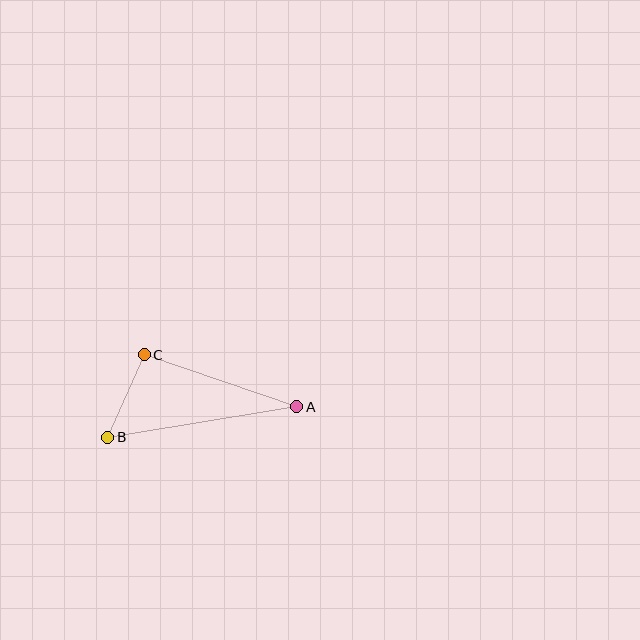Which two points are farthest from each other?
Points A and B are farthest from each other.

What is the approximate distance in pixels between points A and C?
The distance between A and C is approximately 161 pixels.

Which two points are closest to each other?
Points B and C are closest to each other.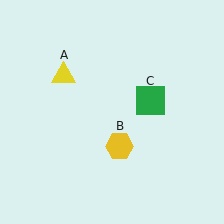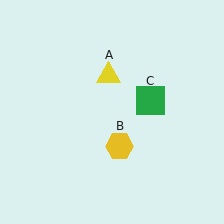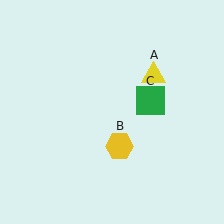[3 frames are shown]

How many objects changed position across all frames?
1 object changed position: yellow triangle (object A).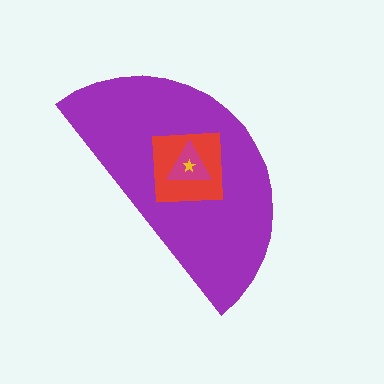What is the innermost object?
The yellow star.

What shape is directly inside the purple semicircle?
The red square.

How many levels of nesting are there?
4.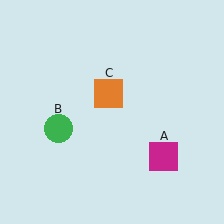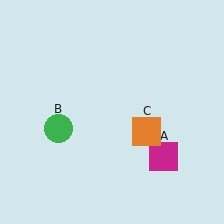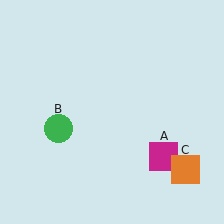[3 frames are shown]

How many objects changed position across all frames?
1 object changed position: orange square (object C).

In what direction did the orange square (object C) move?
The orange square (object C) moved down and to the right.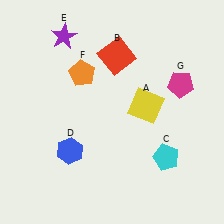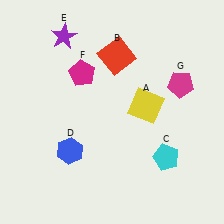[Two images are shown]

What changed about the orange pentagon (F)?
In Image 1, F is orange. In Image 2, it changed to magenta.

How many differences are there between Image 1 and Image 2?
There is 1 difference between the two images.